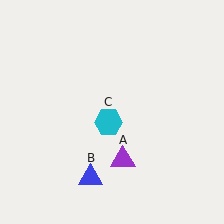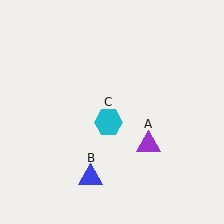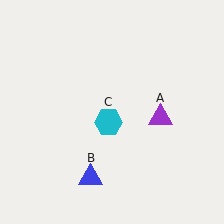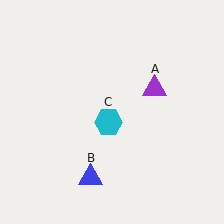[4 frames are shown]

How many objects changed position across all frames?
1 object changed position: purple triangle (object A).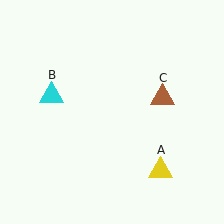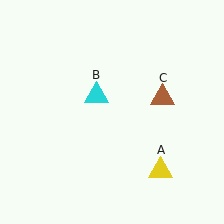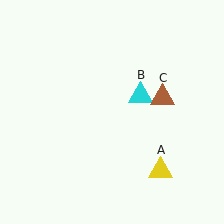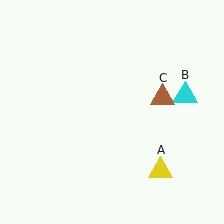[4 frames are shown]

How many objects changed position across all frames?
1 object changed position: cyan triangle (object B).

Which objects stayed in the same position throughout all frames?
Yellow triangle (object A) and brown triangle (object C) remained stationary.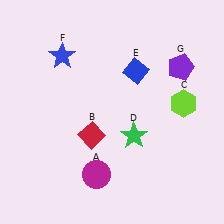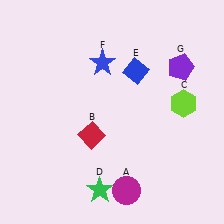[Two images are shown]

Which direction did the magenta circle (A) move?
The magenta circle (A) moved right.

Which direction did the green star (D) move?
The green star (D) moved down.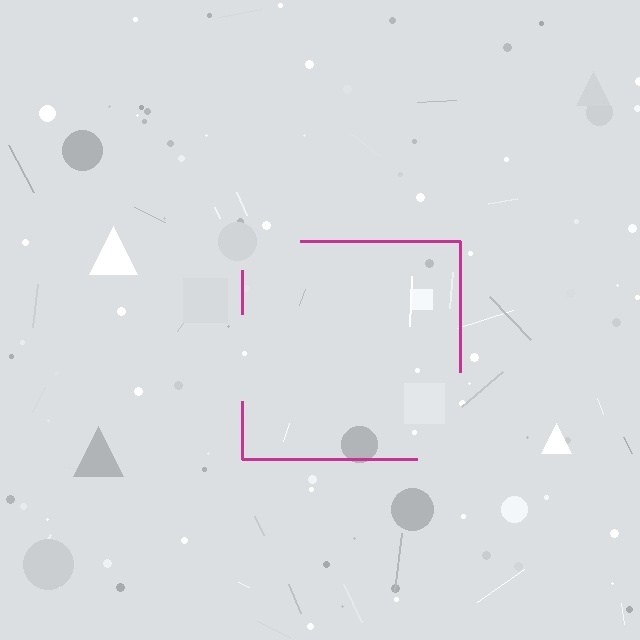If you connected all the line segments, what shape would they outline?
They would outline a square.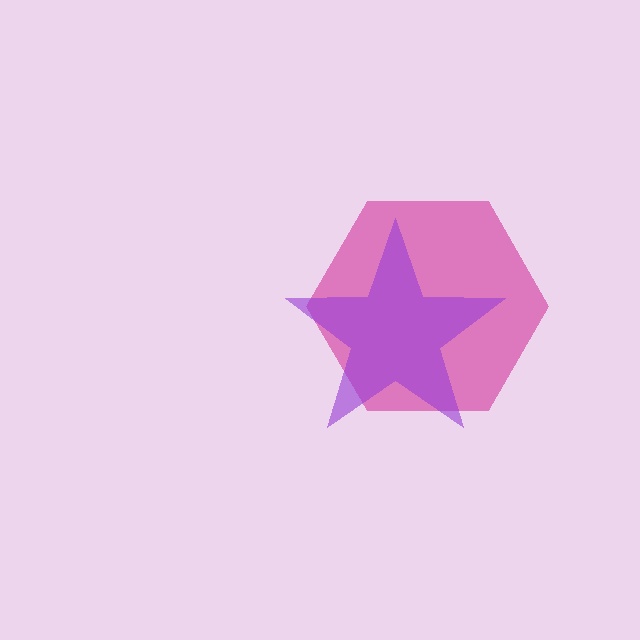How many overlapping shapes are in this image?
There are 2 overlapping shapes in the image.